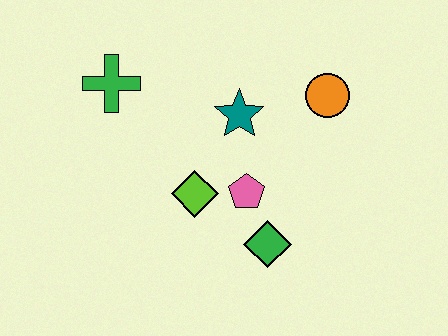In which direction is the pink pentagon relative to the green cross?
The pink pentagon is to the right of the green cross.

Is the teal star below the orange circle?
Yes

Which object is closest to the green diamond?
The pink pentagon is closest to the green diamond.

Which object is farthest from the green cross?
The green diamond is farthest from the green cross.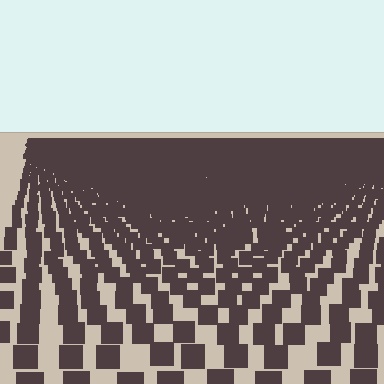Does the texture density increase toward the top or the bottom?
Density increases toward the top.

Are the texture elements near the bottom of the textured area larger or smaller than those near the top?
Larger. Near the bottom, elements are closer to the viewer and appear at a bigger on-screen size.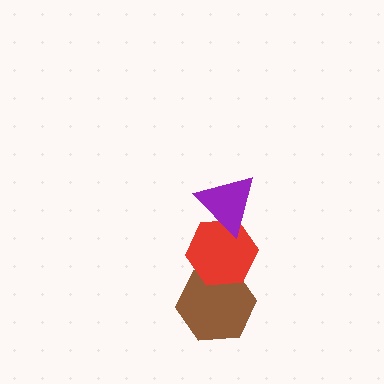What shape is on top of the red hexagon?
The purple triangle is on top of the red hexagon.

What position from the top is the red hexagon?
The red hexagon is 2nd from the top.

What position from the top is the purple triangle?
The purple triangle is 1st from the top.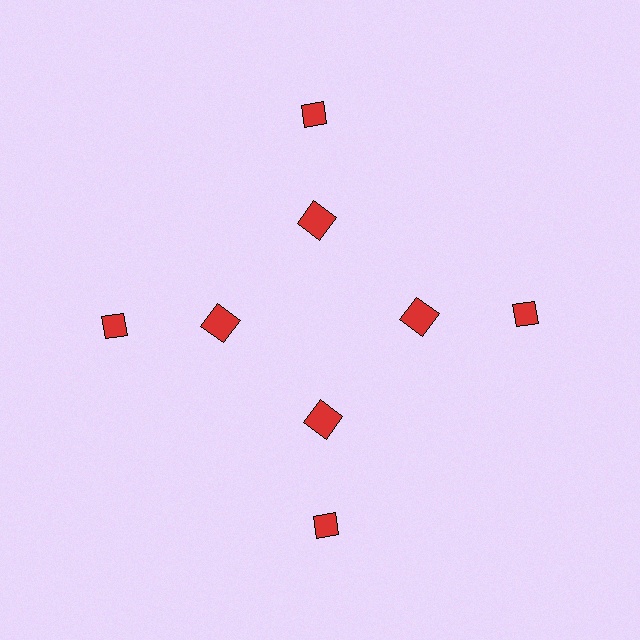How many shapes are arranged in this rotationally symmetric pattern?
There are 8 shapes, arranged in 4 groups of 2.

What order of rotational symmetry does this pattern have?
This pattern has 4-fold rotational symmetry.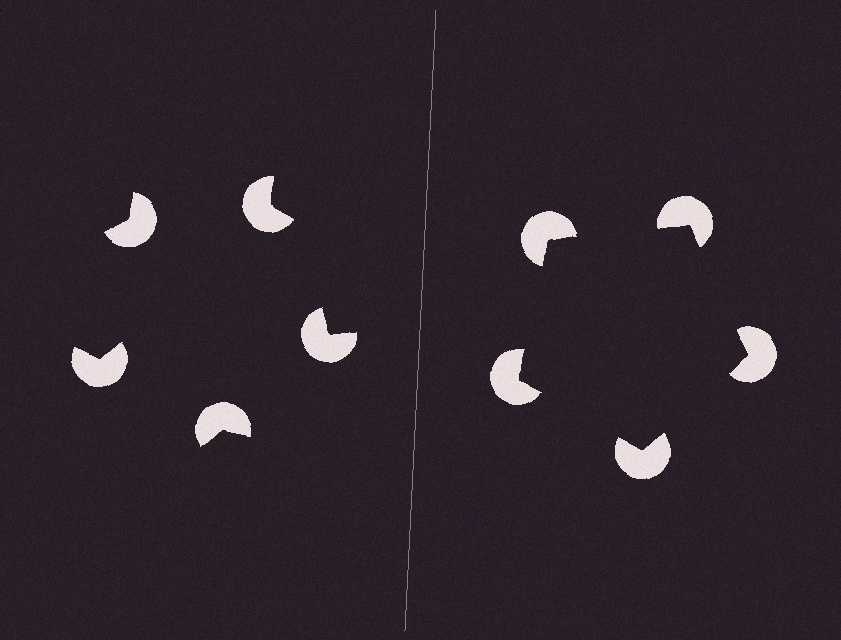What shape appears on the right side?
An illusory pentagon.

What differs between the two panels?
The pac-man discs are positioned identically on both sides; only the wedge orientations differ. On the right they align to a pentagon; on the left they are misaligned.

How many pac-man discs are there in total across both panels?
10 — 5 on each side.